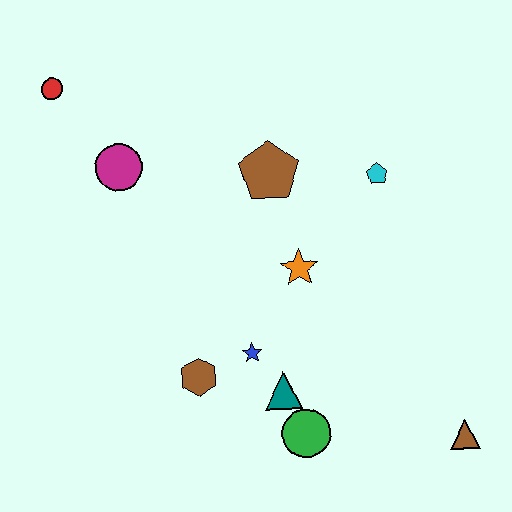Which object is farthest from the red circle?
The brown triangle is farthest from the red circle.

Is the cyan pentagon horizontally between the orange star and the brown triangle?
Yes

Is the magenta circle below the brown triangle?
No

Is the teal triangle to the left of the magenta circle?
No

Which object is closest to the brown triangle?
The green circle is closest to the brown triangle.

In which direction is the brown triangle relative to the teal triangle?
The brown triangle is to the right of the teal triangle.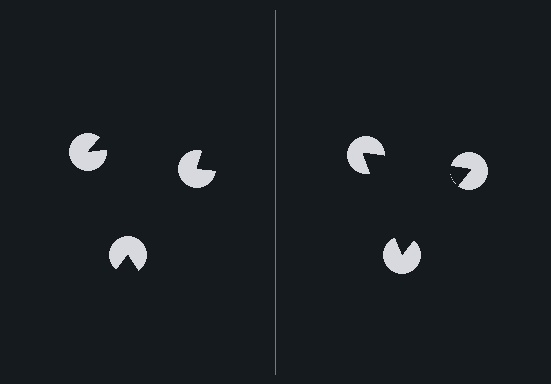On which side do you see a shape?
An illusory triangle appears on the right side. On the left side the wedge cuts are rotated, so no coherent shape forms.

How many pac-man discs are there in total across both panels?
6 — 3 on each side.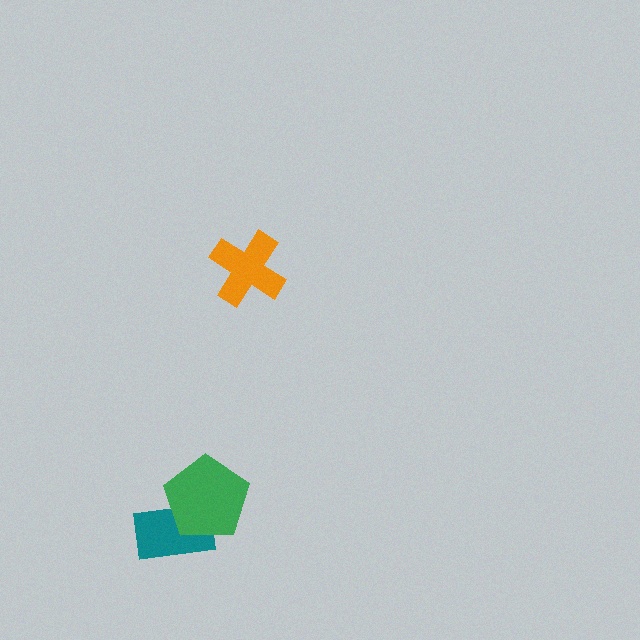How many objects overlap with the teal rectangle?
1 object overlaps with the teal rectangle.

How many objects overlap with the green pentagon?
1 object overlaps with the green pentagon.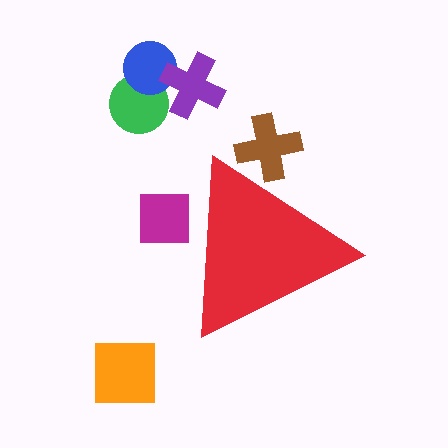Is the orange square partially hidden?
No, the orange square is fully visible.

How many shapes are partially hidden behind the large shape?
2 shapes are partially hidden.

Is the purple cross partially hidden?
No, the purple cross is fully visible.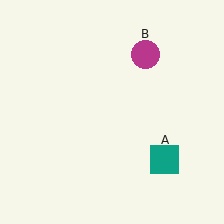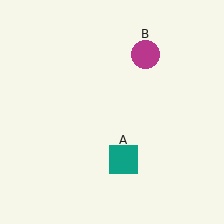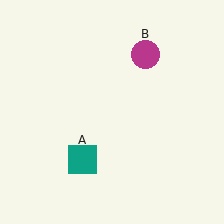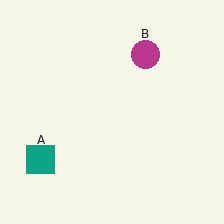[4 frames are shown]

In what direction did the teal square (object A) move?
The teal square (object A) moved left.